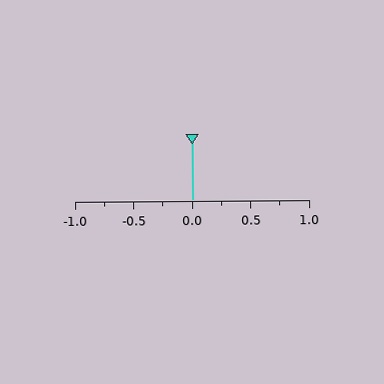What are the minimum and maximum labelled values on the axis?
The axis runs from -1.0 to 1.0.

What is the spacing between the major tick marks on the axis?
The major ticks are spaced 0.5 apart.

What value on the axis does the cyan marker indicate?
The marker indicates approximately 0.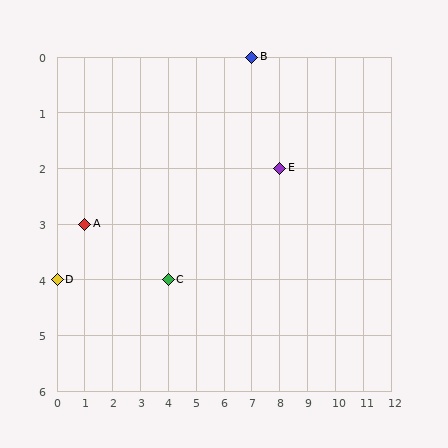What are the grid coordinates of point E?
Point E is at grid coordinates (8, 2).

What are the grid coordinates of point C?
Point C is at grid coordinates (4, 4).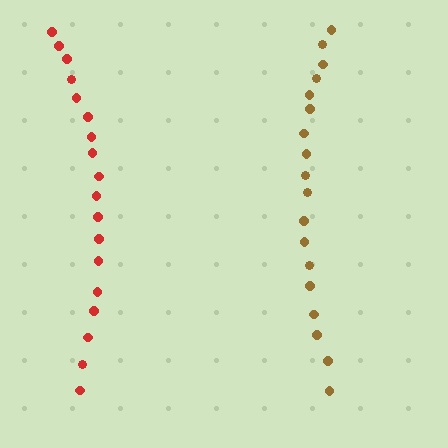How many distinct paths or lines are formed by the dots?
There are 2 distinct paths.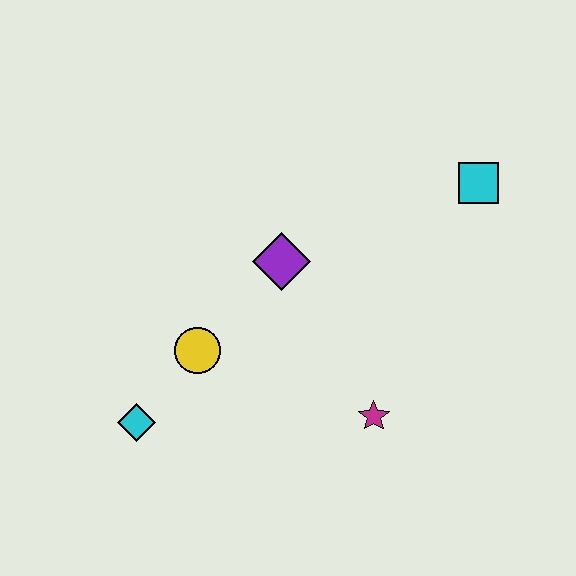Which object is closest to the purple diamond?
The yellow circle is closest to the purple diamond.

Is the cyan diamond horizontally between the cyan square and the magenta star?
No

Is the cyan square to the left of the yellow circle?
No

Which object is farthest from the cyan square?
The cyan diamond is farthest from the cyan square.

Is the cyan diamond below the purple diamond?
Yes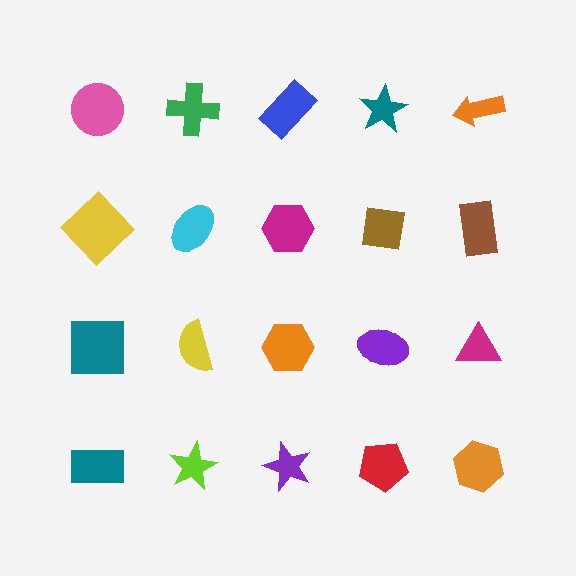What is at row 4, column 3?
A purple star.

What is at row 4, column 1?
A teal rectangle.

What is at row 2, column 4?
A brown square.